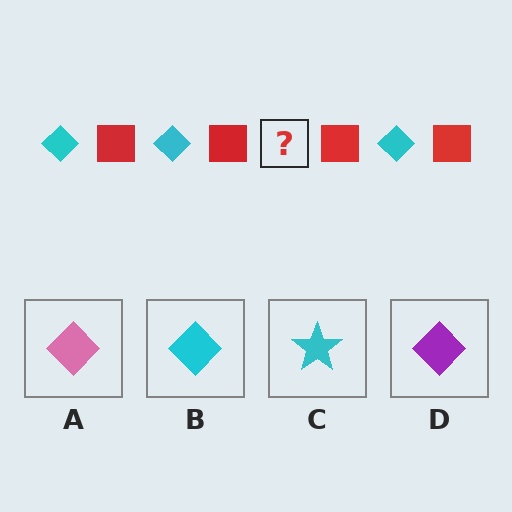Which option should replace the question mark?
Option B.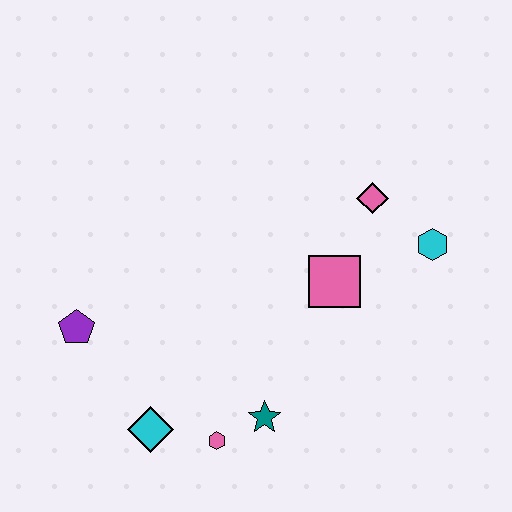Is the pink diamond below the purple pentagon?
No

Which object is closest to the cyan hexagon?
The pink diamond is closest to the cyan hexagon.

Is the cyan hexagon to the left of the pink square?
No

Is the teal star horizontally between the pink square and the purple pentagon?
Yes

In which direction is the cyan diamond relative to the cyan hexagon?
The cyan diamond is to the left of the cyan hexagon.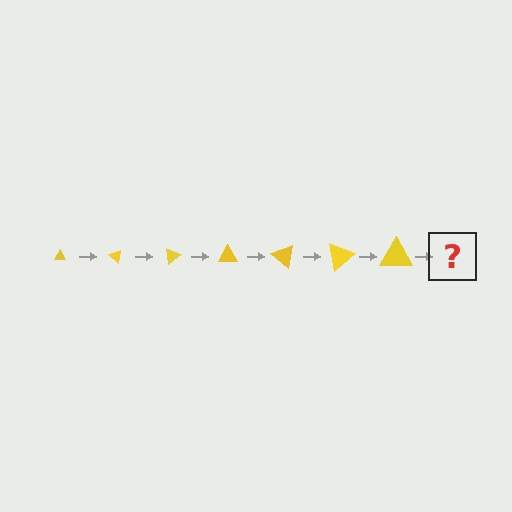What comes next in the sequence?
The next element should be a triangle, larger than the previous one and rotated 280 degrees from the start.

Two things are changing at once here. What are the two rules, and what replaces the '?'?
The two rules are that the triangle grows larger each step and it rotates 40 degrees each step. The '?' should be a triangle, larger than the previous one and rotated 280 degrees from the start.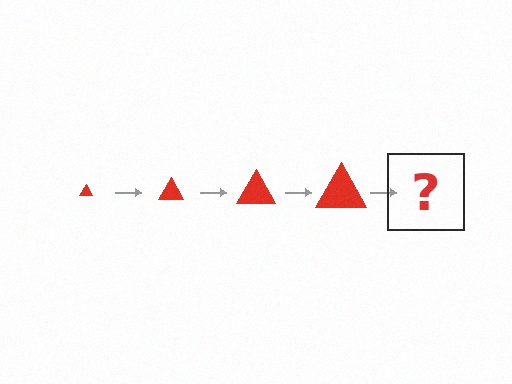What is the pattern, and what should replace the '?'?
The pattern is that the triangle gets progressively larger each step. The '?' should be a red triangle, larger than the previous one.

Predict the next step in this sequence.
The next step is a red triangle, larger than the previous one.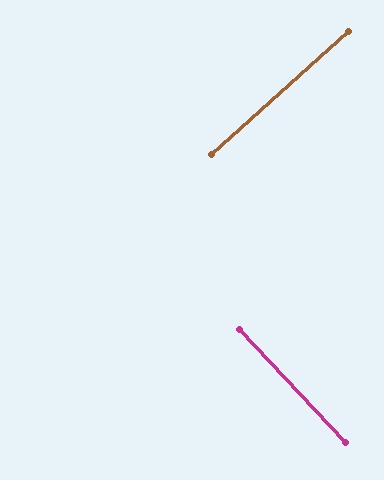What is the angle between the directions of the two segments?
Approximately 89 degrees.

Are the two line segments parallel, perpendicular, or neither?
Perpendicular — they meet at approximately 89°.